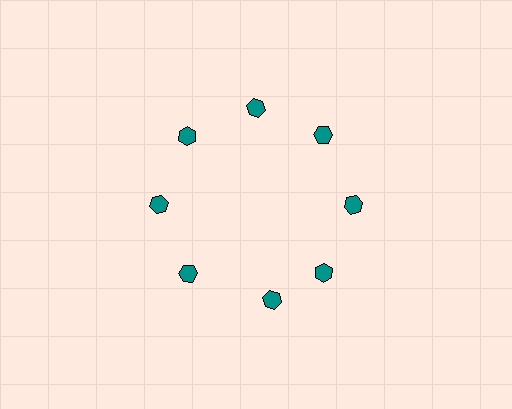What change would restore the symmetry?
The symmetry would be restored by rotating it back into even spacing with its neighbors so that all 8 hexagons sit at equal angles and equal distance from the center.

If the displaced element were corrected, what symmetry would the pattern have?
It would have 8-fold rotational symmetry — the pattern would map onto itself every 45 degrees.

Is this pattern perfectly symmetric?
No. The 8 teal hexagons are arranged in a ring, but one element near the 6 o'clock position is rotated out of alignment along the ring, breaking the 8-fold rotational symmetry.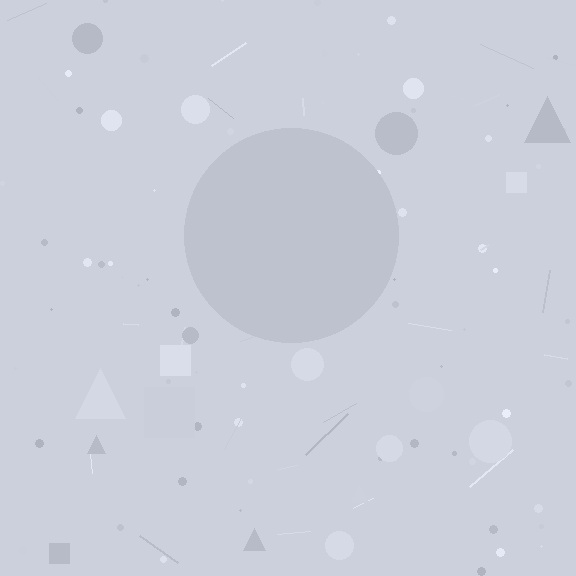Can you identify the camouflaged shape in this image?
The camouflaged shape is a circle.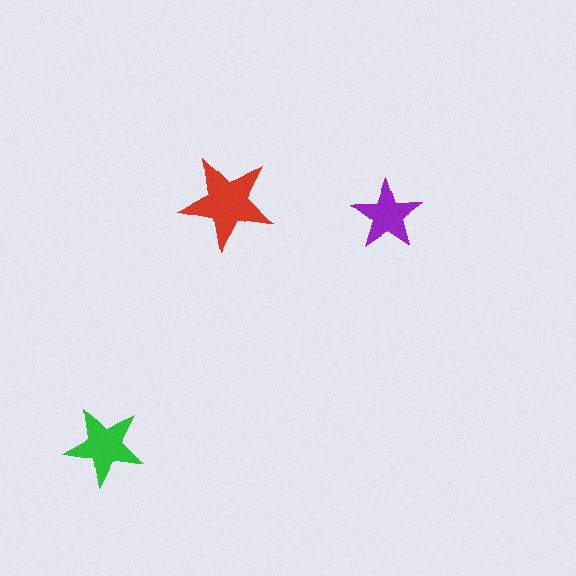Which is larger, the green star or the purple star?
The green one.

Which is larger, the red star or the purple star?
The red one.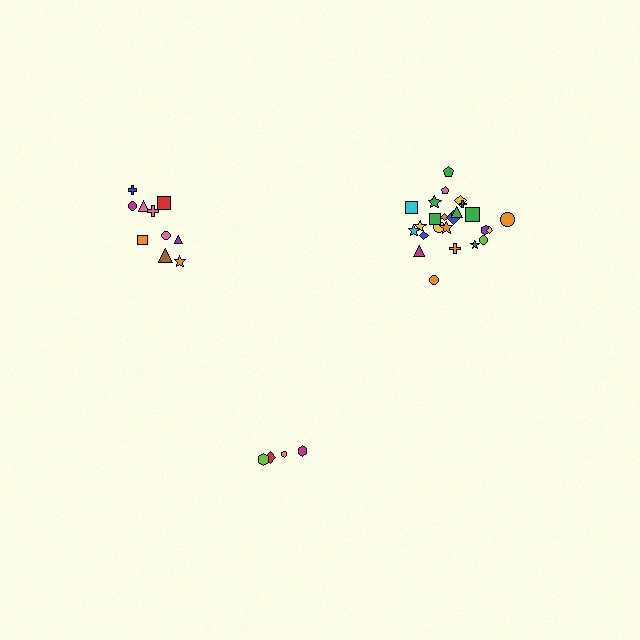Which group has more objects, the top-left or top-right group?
The top-right group.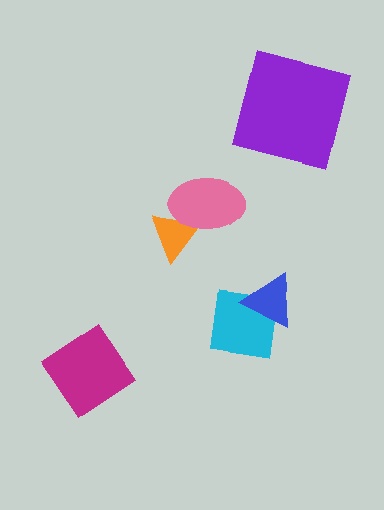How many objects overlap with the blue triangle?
1 object overlaps with the blue triangle.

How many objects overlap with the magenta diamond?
0 objects overlap with the magenta diamond.